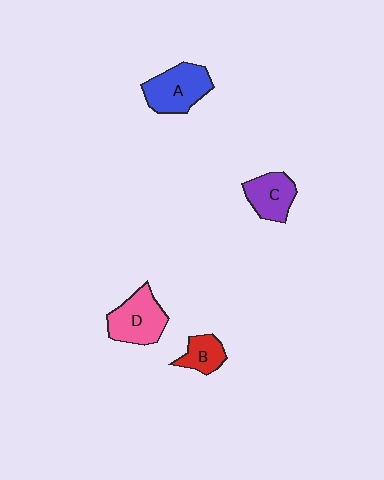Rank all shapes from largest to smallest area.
From largest to smallest: A (blue), D (pink), C (purple), B (red).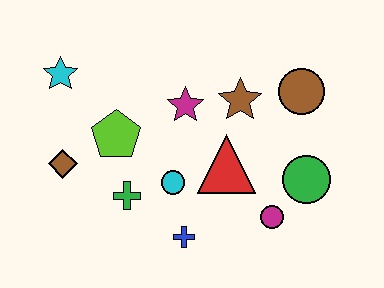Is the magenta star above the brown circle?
No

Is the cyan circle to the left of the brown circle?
Yes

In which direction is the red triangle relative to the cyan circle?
The red triangle is to the right of the cyan circle.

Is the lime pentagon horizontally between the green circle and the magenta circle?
No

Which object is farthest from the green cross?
The brown circle is farthest from the green cross.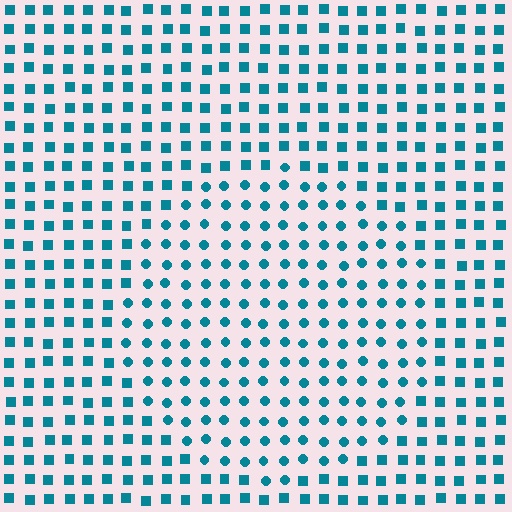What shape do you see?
I see a circle.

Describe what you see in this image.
The image is filled with small teal elements arranged in a uniform grid. A circle-shaped region contains circles, while the surrounding area contains squares. The boundary is defined purely by the change in element shape.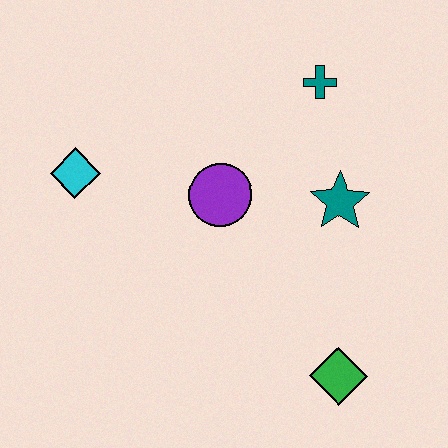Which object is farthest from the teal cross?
The green diamond is farthest from the teal cross.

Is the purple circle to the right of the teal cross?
No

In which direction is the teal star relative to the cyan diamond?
The teal star is to the right of the cyan diamond.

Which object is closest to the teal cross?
The teal star is closest to the teal cross.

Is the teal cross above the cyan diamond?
Yes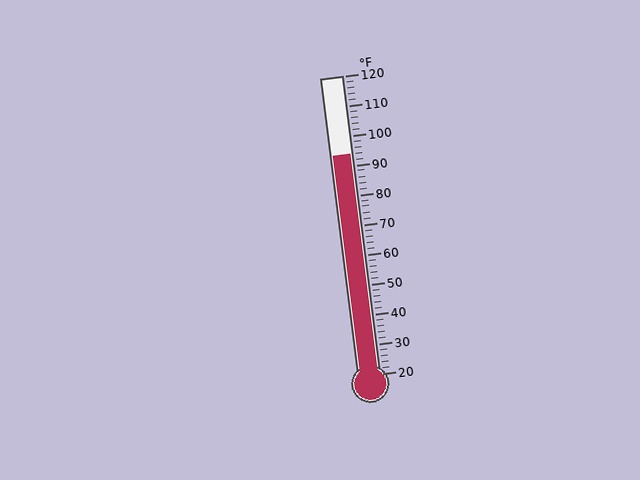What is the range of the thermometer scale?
The thermometer scale ranges from 20°F to 120°F.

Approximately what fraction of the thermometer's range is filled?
The thermometer is filled to approximately 75% of its range.